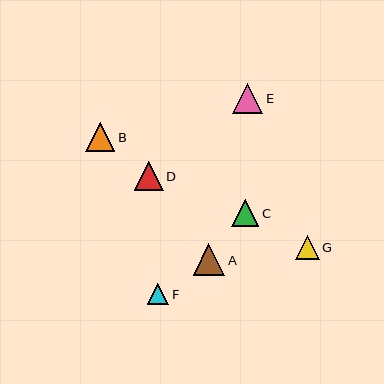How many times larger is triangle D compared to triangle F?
Triangle D is approximately 1.3 times the size of triangle F.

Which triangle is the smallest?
Triangle F is the smallest with a size of approximately 21 pixels.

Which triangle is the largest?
Triangle A is the largest with a size of approximately 32 pixels.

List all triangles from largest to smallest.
From largest to smallest: A, E, D, B, C, G, F.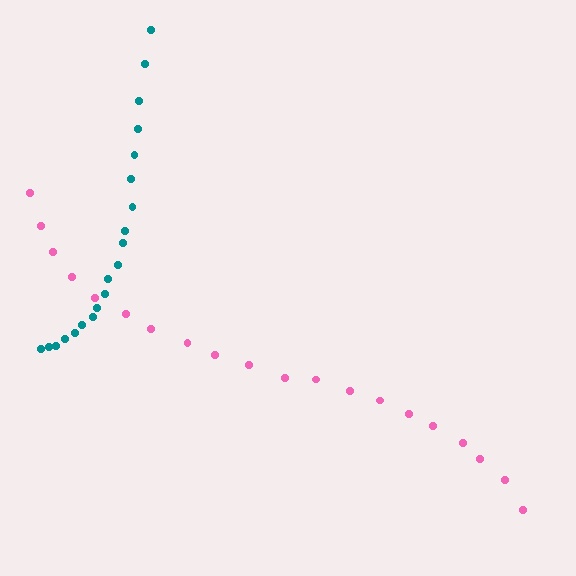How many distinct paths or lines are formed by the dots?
There are 2 distinct paths.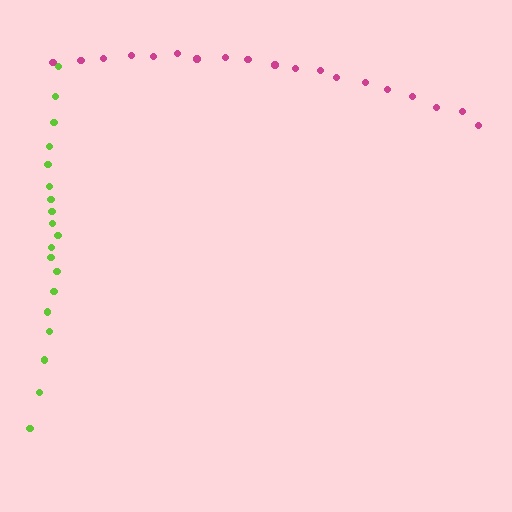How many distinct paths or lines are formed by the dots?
There are 2 distinct paths.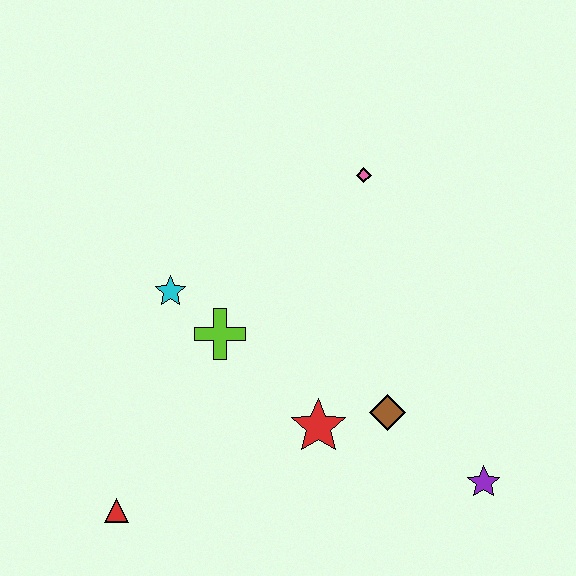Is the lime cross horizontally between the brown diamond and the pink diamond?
No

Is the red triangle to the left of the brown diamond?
Yes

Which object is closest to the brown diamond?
The red star is closest to the brown diamond.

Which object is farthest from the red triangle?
The pink diamond is farthest from the red triangle.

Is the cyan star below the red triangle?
No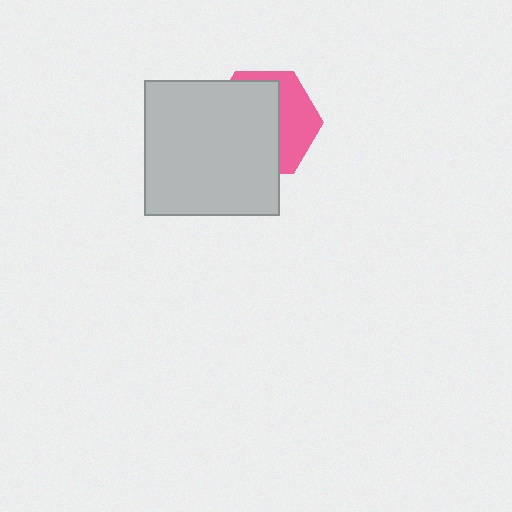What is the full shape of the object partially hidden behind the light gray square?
The partially hidden object is a pink hexagon.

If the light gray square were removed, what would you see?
You would see the complete pink hexagon.